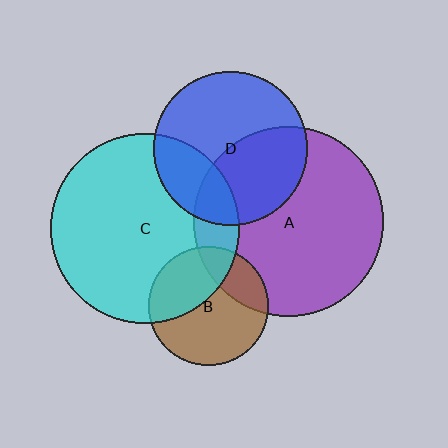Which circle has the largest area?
Circle A (purple).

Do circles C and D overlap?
Yes.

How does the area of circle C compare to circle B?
Approximately 2.5 times.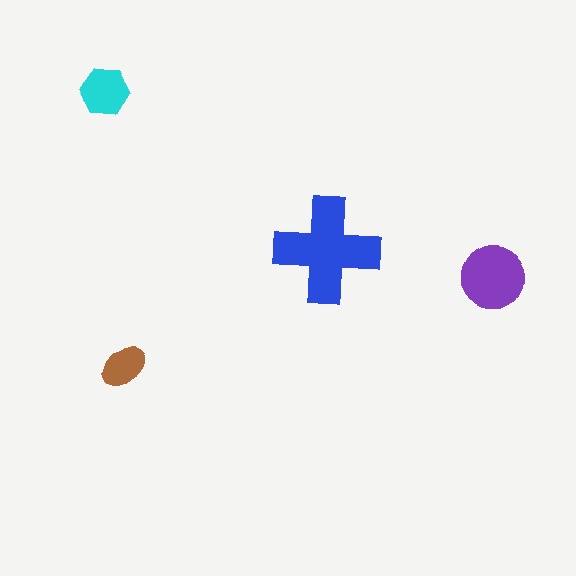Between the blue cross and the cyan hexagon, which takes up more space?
The blue cross.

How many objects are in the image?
There are 4 objects in the image.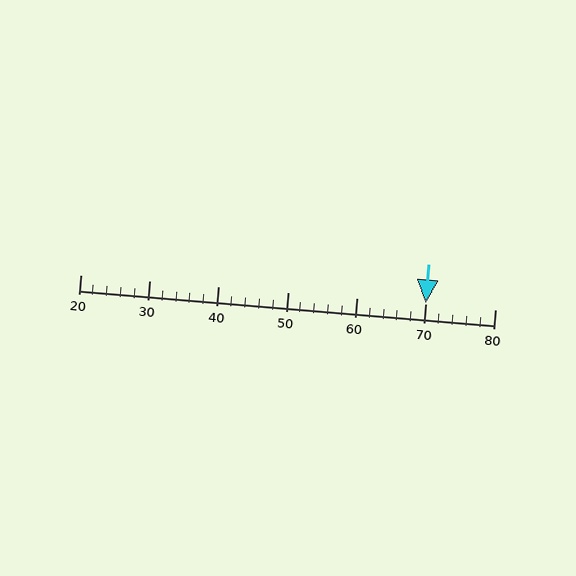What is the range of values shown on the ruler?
The ruler shows values from 20 to 80.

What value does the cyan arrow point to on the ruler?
The cyan arrow points to approximately 70.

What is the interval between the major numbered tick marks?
The major tick marks are spaced 10 units apart.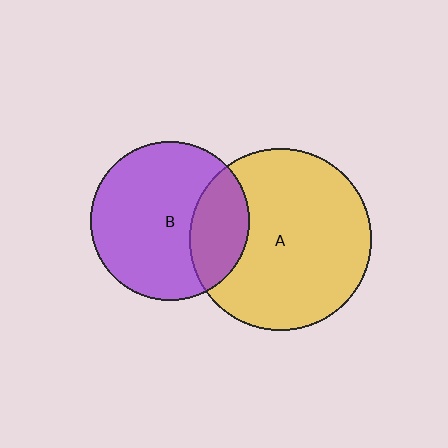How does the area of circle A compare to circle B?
Approximately 1.3 times.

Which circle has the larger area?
Circle A (yellow).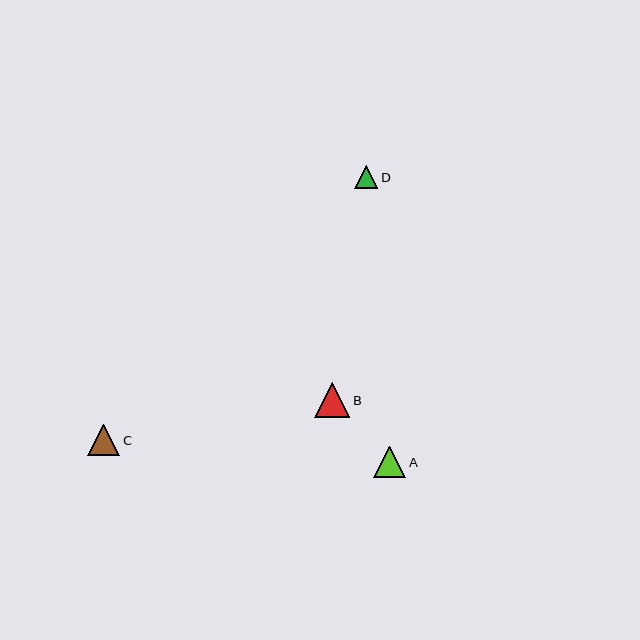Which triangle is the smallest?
Triangle D is the smallest with a size of approximately 23 pixels.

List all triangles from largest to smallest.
From largest to smallest: B, C, A, D.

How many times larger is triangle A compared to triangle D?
Triangle A is approximately 1.4 times the size of triangle D.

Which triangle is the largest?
Triangle B is the largest with a size of approximately 35 pixels.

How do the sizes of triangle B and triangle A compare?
Triangle B and triangle A are approximately the same size.